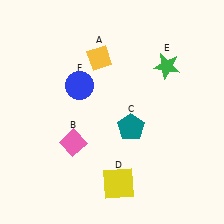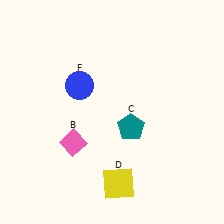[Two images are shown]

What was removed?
The green star (E), the yellow diamond (A) were removed in Image 2.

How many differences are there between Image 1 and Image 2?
There are 2 differences between the two images.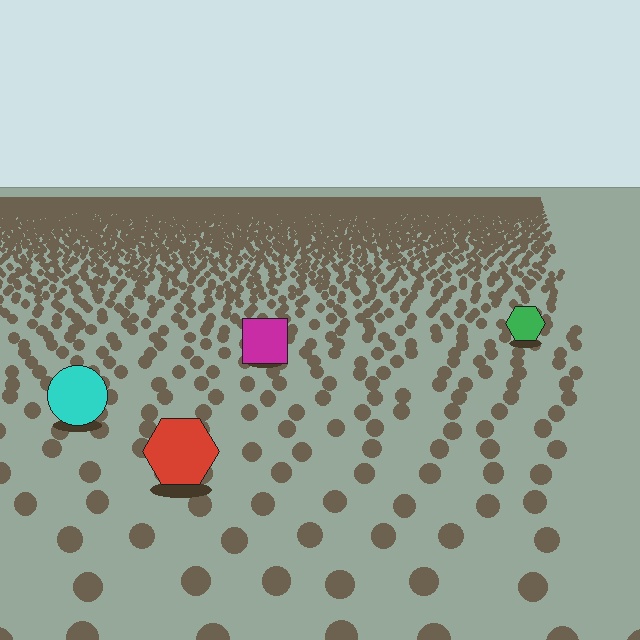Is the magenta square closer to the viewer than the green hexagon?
Yes. The magenta square is closer — you can tell from the texture gradient: the ground texture is coarser near it.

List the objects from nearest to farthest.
From nearest to farthest: the red hexagon, the cyan circle, the magenta square, the green hexagon.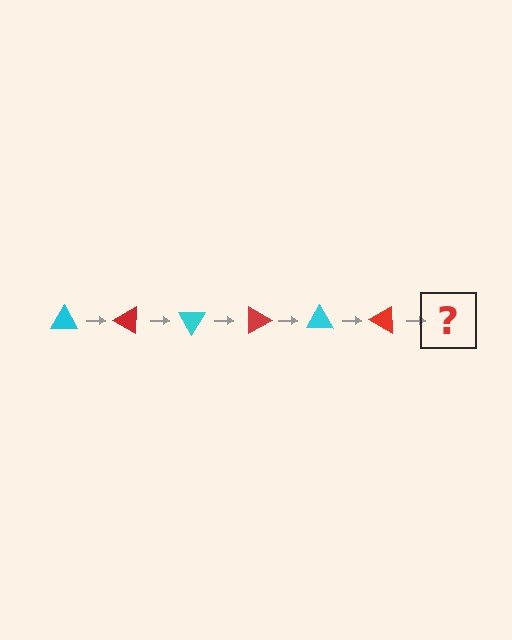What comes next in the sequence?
The next element should be a cyan triangle, rotated 180 degrees from the start.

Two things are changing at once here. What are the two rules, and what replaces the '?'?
The two rules are that it rotates 30 degrees each step and the color cycles through cyan and red. The '?' should be a cyan triangle, rotated 180 degrees from the start.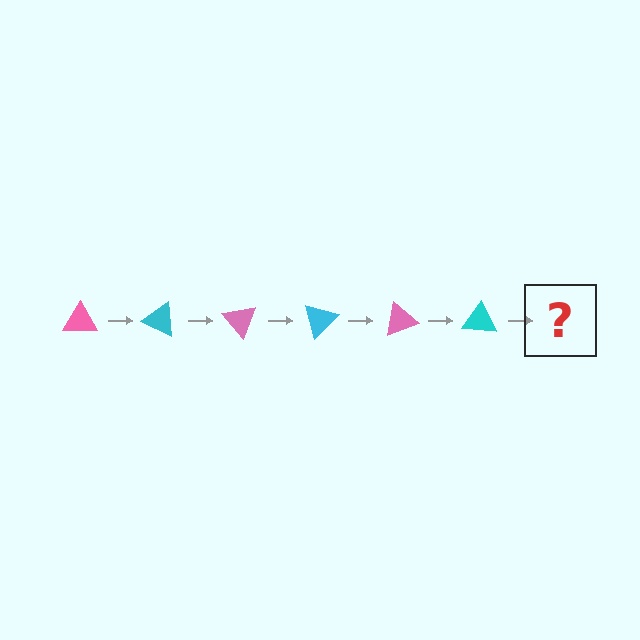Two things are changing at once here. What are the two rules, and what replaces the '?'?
The two rules are that it rotates 25 degrees each step and the color cycles through pink and cyan. The '?' should be a pink triangle, rotated 150 degrees from the start.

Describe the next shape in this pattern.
It should be a pink triangle, rotated 150 degrees from the start.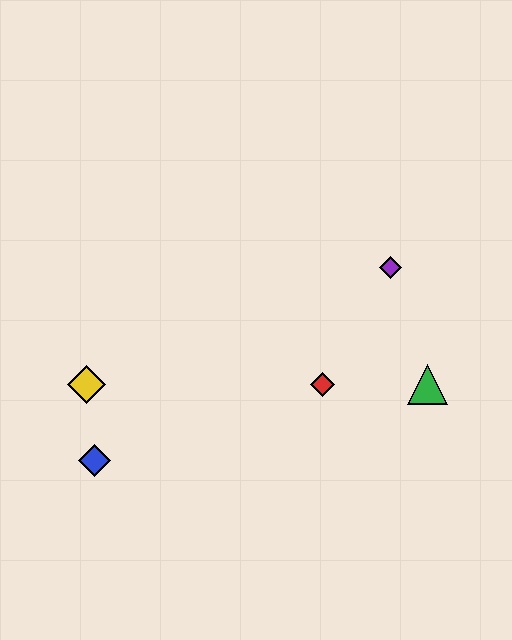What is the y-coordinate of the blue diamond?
The blue diamond is at y≈460.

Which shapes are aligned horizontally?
The red diamond, the green triangle, the yellow diamond are aligned horizontally.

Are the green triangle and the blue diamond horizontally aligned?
No, the green triangle is at y≈384 and the blue diamond is at y≈460.